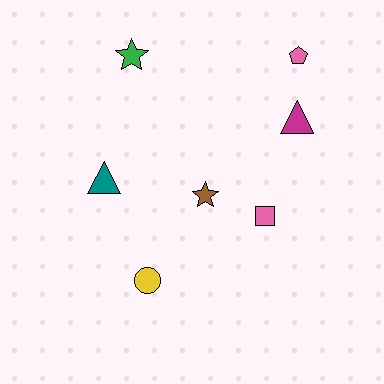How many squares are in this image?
There is 1 square.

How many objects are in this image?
There are 7 objects.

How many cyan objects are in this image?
There are no cyan objects.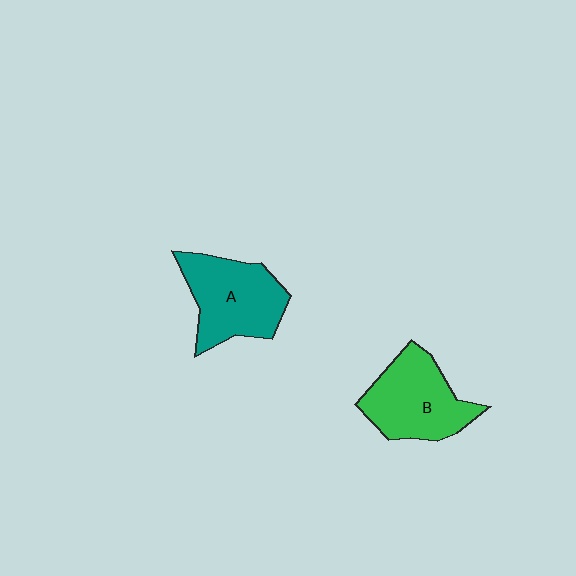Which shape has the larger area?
Shape A (teal).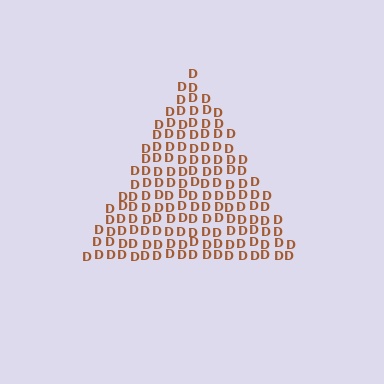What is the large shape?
The large shape is a triangle.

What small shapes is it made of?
It is made of small letter D's.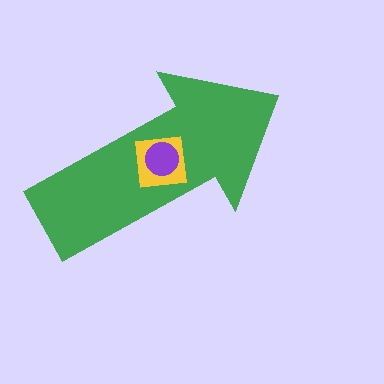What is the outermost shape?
The green arrow.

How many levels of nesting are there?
3.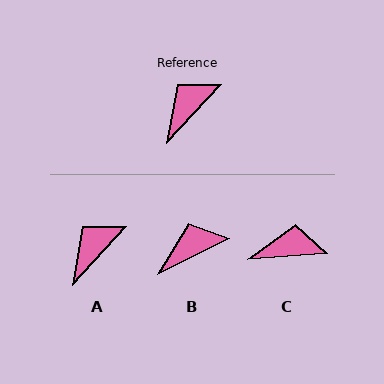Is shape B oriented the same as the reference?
No, it is off by about 21 degrees.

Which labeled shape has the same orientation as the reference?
A.